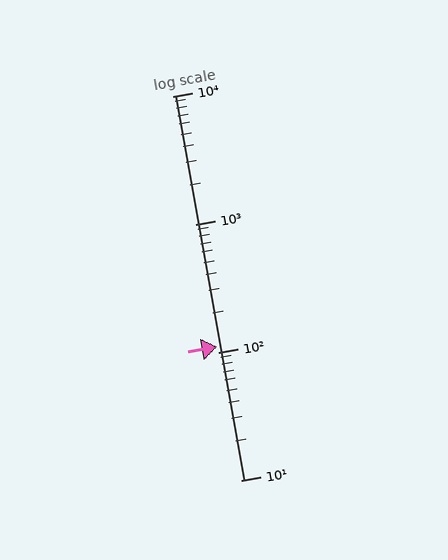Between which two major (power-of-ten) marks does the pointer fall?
The pointer is between 100 and 1000.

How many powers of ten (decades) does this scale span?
The scale spans 3 decades, from 10 to 10000.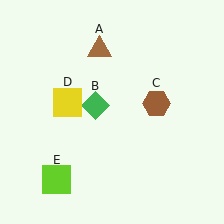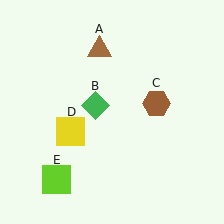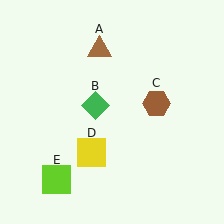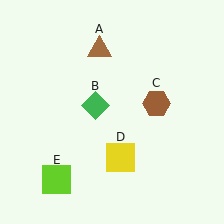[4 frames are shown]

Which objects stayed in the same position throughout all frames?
Brown triangle (object A) and green diamond (object B) and brown hexagon (object C) and lime square (object E) remained stationary.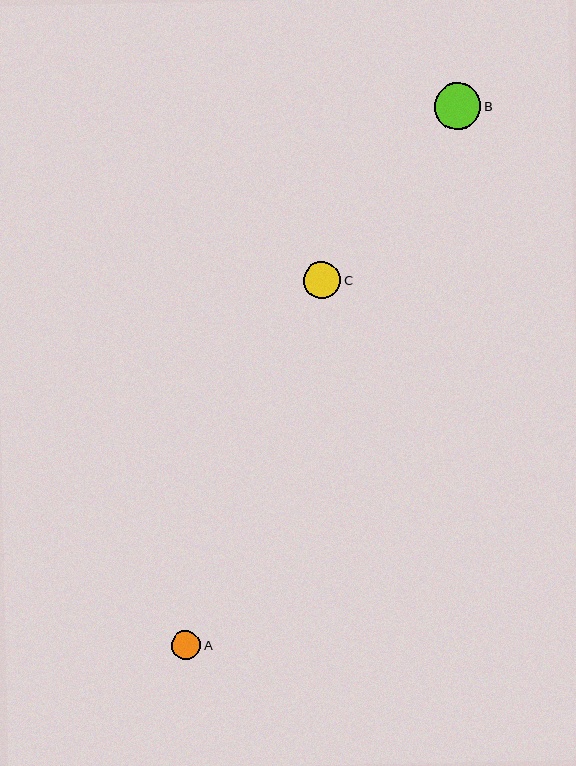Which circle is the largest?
Circle B is the largest with a size of approximately 46 pixels.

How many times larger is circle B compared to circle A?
Circle B is approximately 1.6 times the size of circle A.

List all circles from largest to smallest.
From largest to smallest: B, C, A.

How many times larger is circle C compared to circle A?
Circle C is approximately 1.3 times the size of circle A.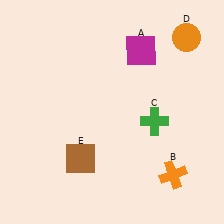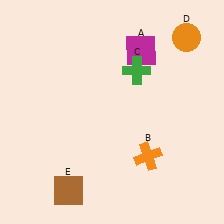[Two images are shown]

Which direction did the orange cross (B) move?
The orange cross (B) moved left.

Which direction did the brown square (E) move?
The brown square (E) moved down.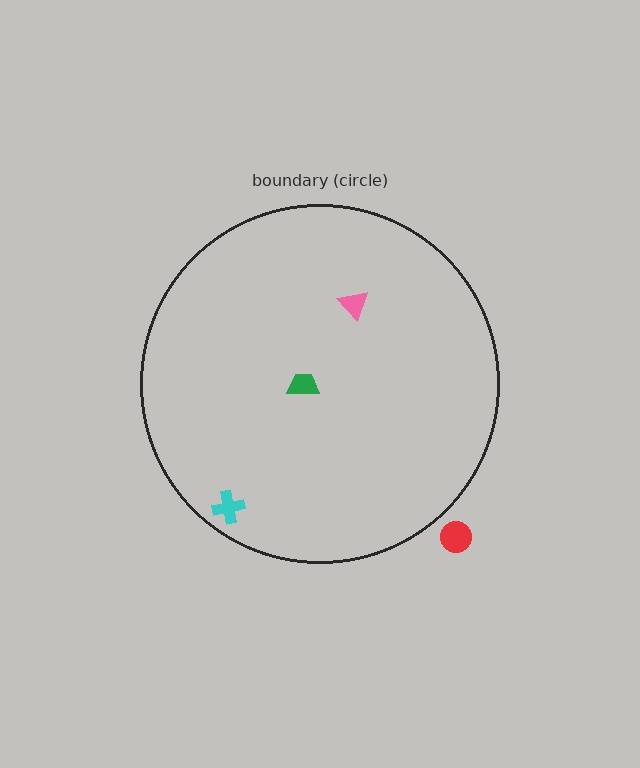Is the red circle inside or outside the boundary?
Outside.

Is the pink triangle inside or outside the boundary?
Inside.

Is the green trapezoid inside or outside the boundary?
Inside.